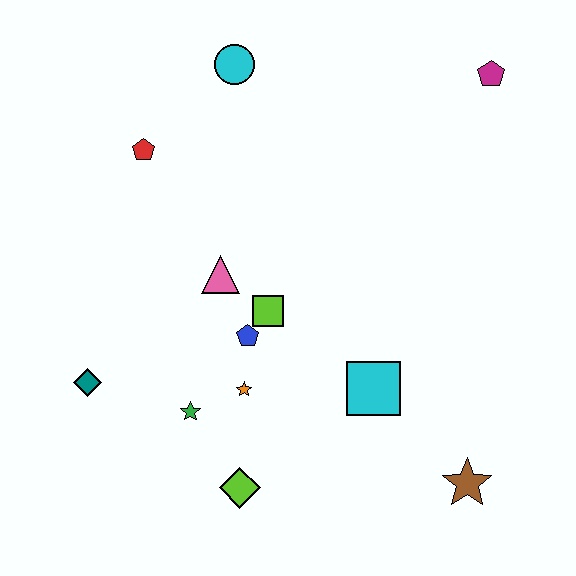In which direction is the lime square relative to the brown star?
The lime square is to the left of the brown star.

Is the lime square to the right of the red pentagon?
Yes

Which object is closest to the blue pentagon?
The lime square is closest to the blue pentagon.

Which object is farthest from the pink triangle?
The magenta pentagon is farthest from the pink triangle.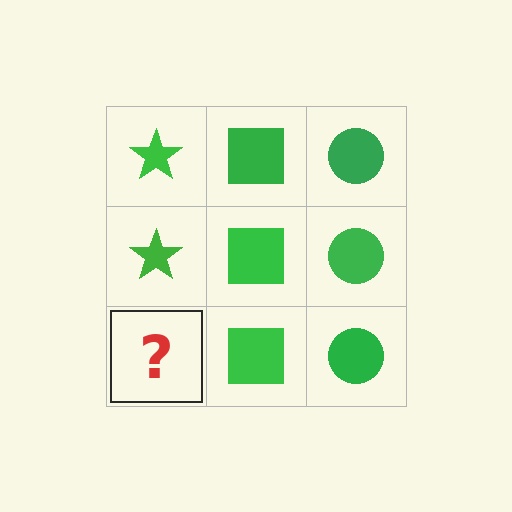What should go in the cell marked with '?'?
The missing cell should contain a green star.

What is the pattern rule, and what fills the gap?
The rule is that each column has a consistent shape. The gap should be filled with a green star.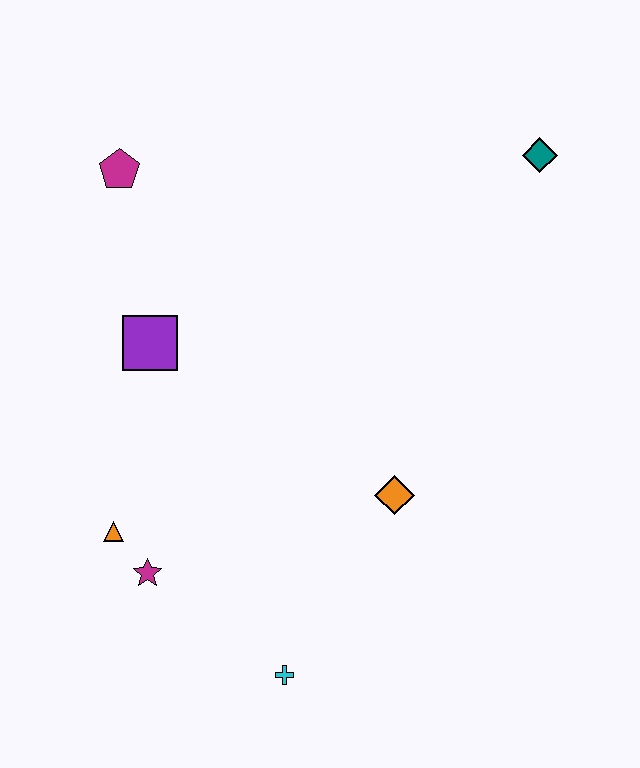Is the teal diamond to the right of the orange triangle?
Yes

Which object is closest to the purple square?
The magenta pentagon is closest to the purple square.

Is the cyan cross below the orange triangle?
Yes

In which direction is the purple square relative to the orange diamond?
The purple square is to the left of the orange diamond.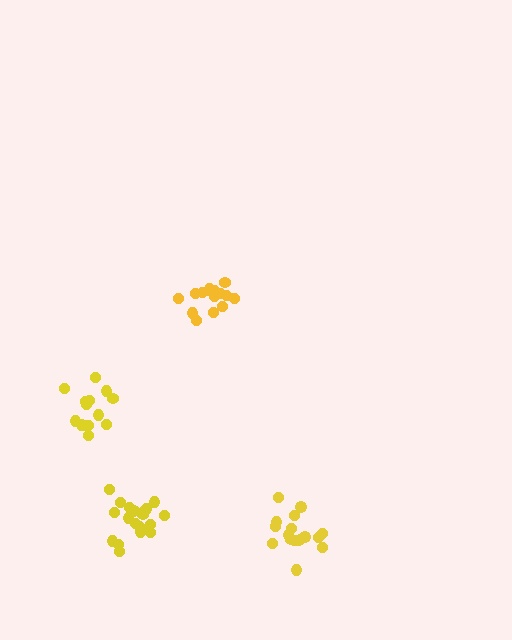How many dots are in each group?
Group 1: 15 dots, Group 2: 18 dots, Group 3: 20 dots, Group 4: 14 dots (67 total).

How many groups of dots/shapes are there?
There are 4 groups.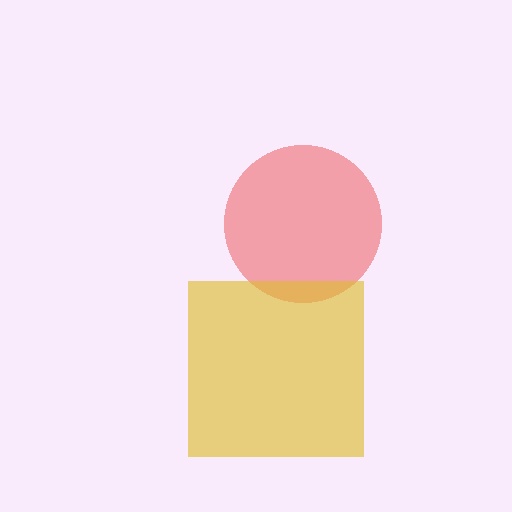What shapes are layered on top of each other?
The layered shapes are: a red circle, a yellow square.